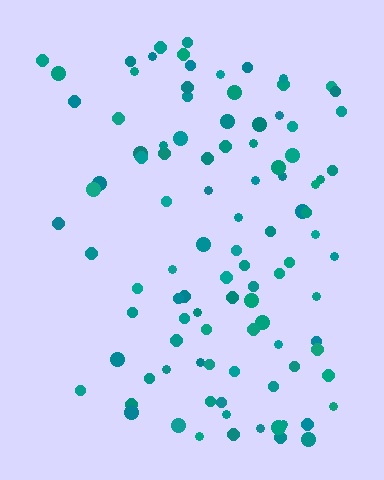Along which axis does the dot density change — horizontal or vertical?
Horizontal.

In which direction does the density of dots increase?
From left to right, with the right side densest.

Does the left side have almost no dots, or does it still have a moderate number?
Still a moderate number, just noticeably fewer than the right.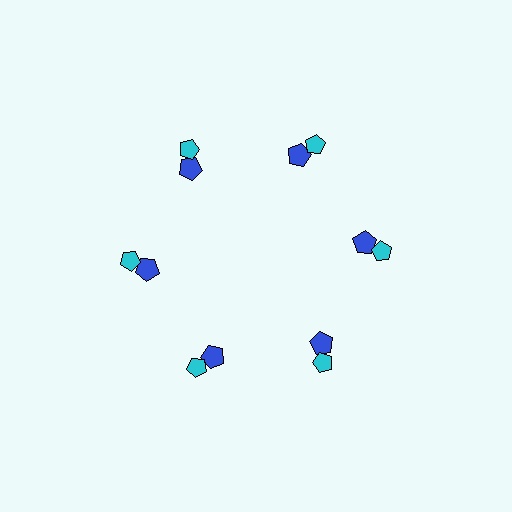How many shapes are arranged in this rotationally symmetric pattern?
There are 12 shapes, arranged in 6 groups of 2.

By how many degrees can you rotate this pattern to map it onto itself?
The pattern maps onto itself every 60 degrees of rotation.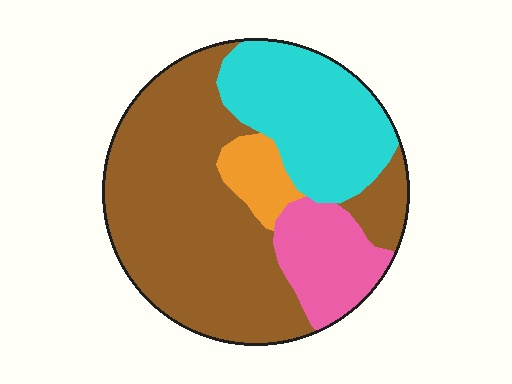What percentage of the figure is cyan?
Cyan covers around 25% of the figure.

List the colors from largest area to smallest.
From largest to smallest: brown, cyan, pink, orange.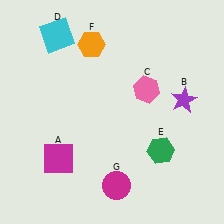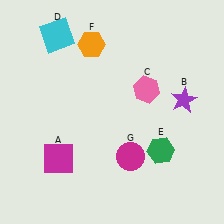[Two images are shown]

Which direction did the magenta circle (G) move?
The magenta circle (G) moved up.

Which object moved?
The magenta circle (G) moved up.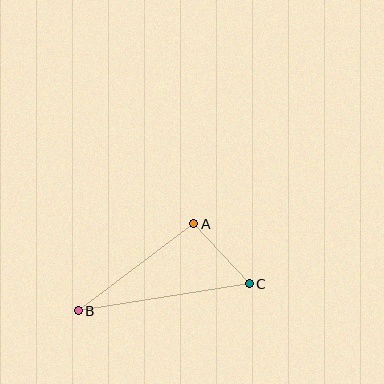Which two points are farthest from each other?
Points B and C are farthest from each other.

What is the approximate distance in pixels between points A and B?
The distance between A and B is approximately 144 pixels.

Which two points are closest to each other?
Points A and C are closest to each other.